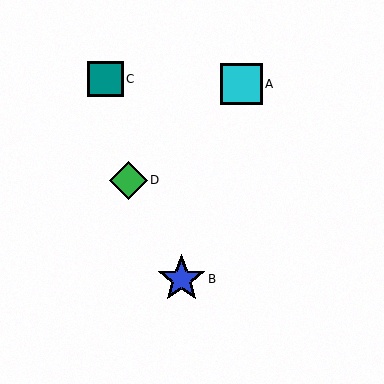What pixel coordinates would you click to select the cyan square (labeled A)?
Click at (242, 84) to select the cyan square A.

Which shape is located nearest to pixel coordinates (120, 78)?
The teal square (labeled C) at (105, 79) is nearest to that location.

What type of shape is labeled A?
Shape A is a cyan square.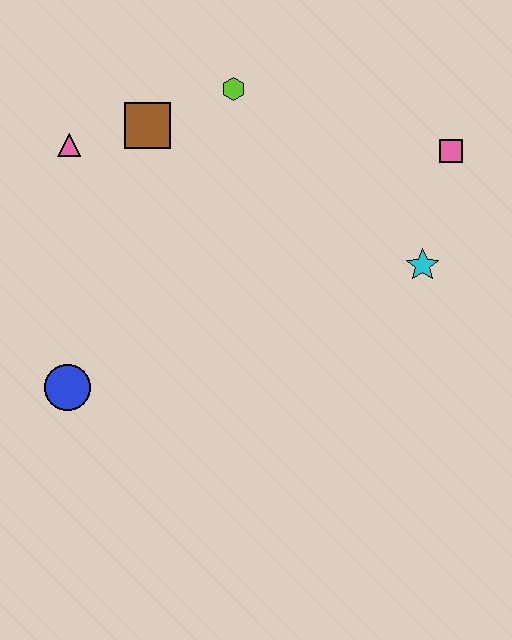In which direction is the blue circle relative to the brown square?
The blue circle is below the brown square.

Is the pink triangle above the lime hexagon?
No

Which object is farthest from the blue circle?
The pink square is farthest from the blue circle.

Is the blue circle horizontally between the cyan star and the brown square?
No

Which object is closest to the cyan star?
The pink square is closest to the cyan star.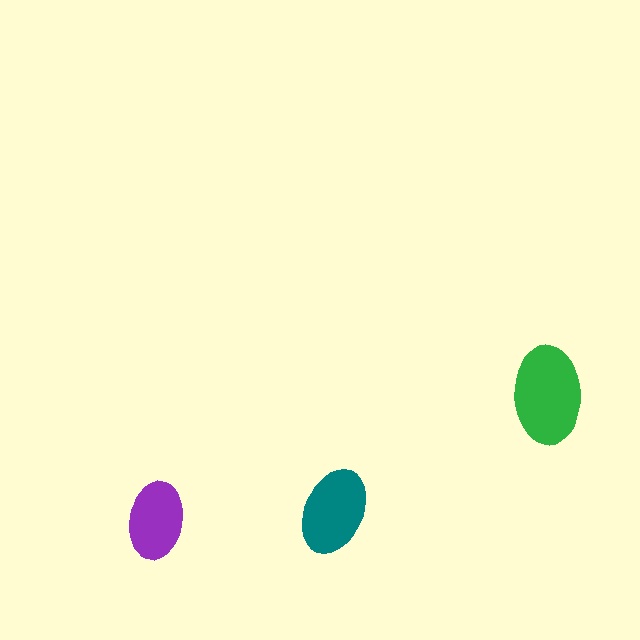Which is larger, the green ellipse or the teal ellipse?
The green one.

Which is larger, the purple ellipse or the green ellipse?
The green one.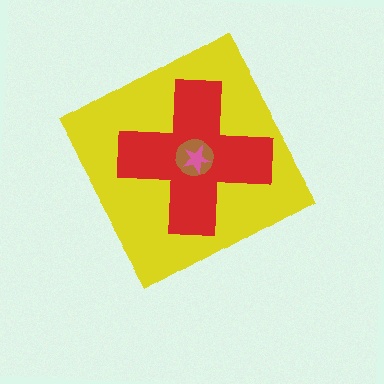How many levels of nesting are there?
4.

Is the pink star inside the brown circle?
Yes.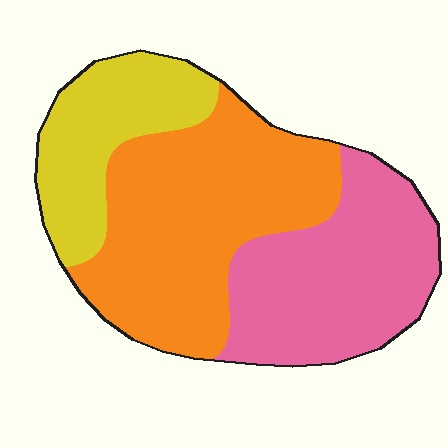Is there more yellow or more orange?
Orange.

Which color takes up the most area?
Orange, at roughly 45%.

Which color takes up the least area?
Yellow, at roughly 20%.